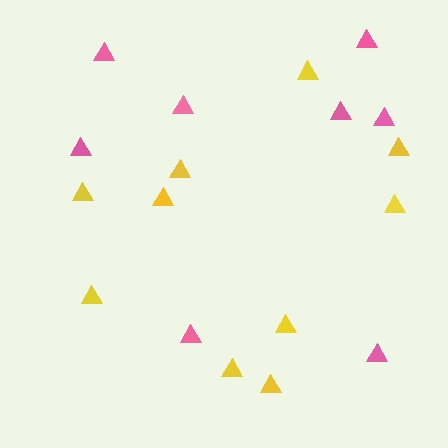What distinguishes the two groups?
There are 2 groups: one group of pink triangles (8) and one group of yellow triangles (10).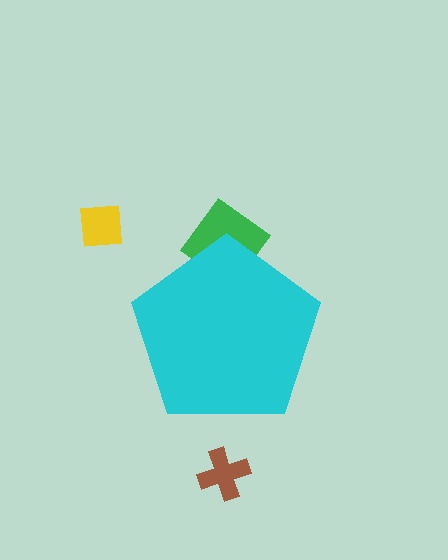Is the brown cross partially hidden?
No, the brown cross is fully visible.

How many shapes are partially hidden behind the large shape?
1 shape is partially hidden.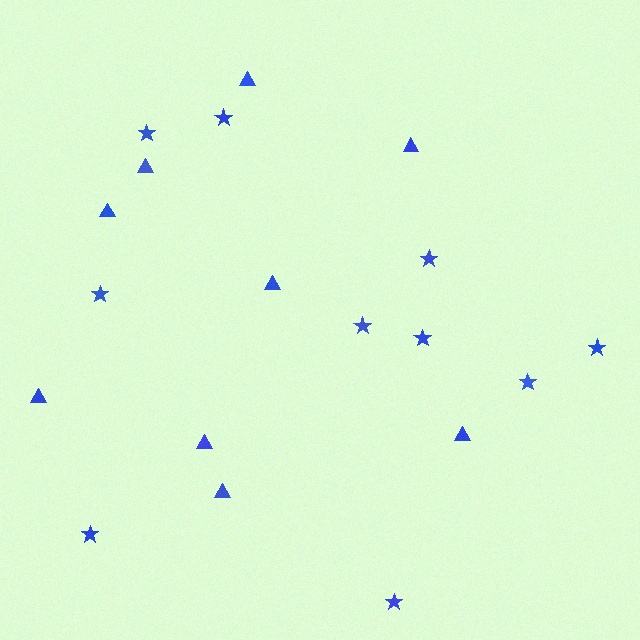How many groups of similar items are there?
There are 2 groups: one group of stars (10) and one group of triangles (9).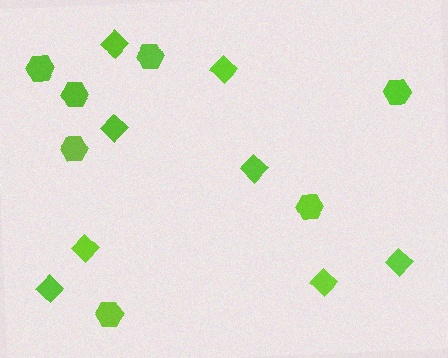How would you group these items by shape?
There are 2 groups: one group of diamonds (8) and one group of hexagons (7).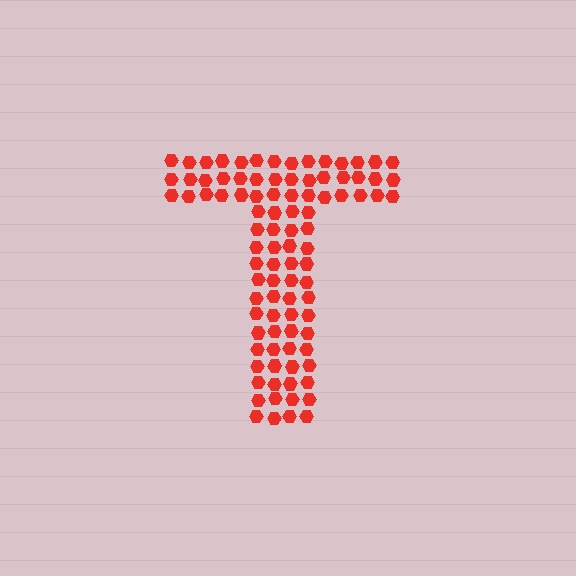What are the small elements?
The small elements are hexagons.